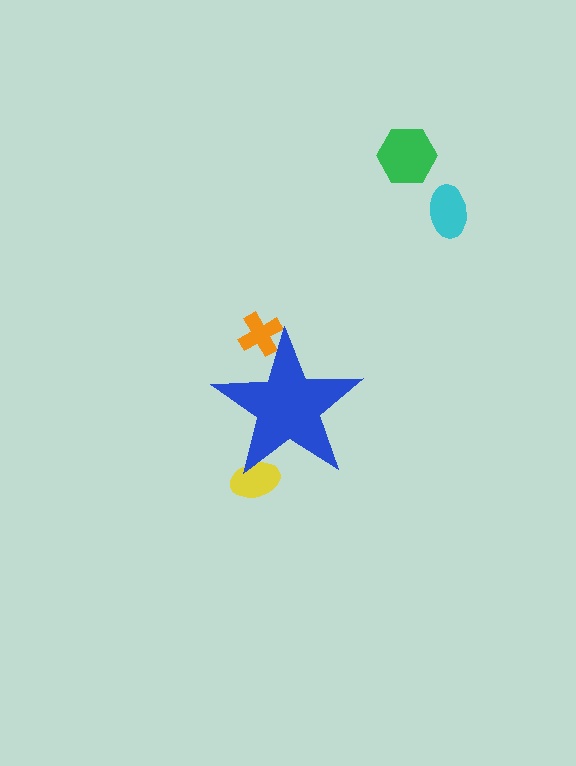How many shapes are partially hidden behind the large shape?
2 shapes are partially hidden.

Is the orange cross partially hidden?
Yes, the orange cross is partially hidden behind the blue star.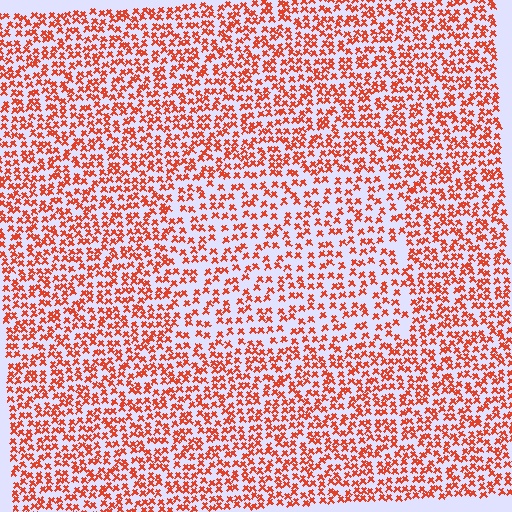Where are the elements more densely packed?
The elements are more densely packed outside the rectangle boundary.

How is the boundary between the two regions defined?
The boundary is defined by a change in element density (approximately 1.5x ratio). All elements are the same color, size, and shape.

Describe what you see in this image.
The image contains small red elements arranged at two different densities. A rectangle-shaped region is visible where the elements are less densely packed than the surrounding area.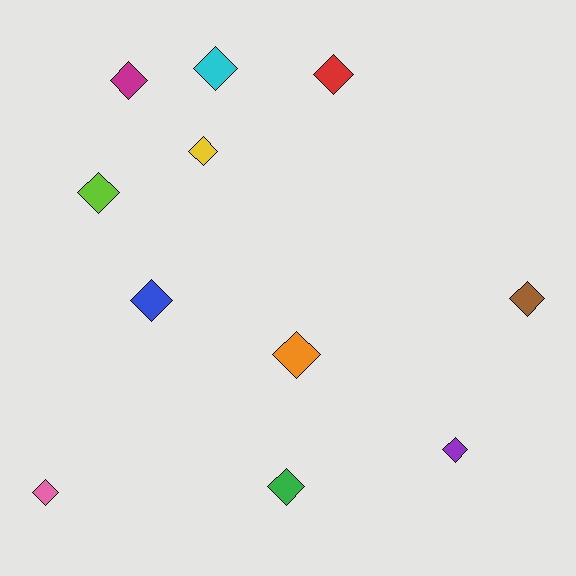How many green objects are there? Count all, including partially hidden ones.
There is 1 green object.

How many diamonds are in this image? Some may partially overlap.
There are 11 diamonds.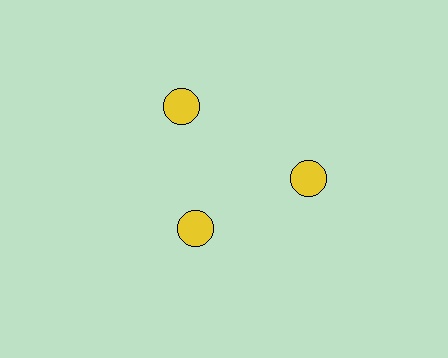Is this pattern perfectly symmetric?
No. The 3 yellow circles are arranged in a ring, but one element near the 7 o'clock position is pulled inward toward the center, breaking the 3-fold rotational symmetry.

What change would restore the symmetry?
The symmetry would be restored by moving it outward, back onto the ring so that all 3 circles sit at equal angles and equal distance from the center.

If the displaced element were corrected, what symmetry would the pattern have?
It would have 3-fold rotational symmetry — the pattern would map onto itself every 120 degrees.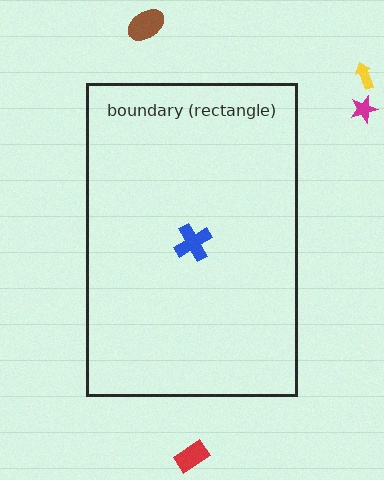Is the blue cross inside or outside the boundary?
Inside.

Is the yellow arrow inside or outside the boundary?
Outside.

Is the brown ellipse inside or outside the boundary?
Outside.